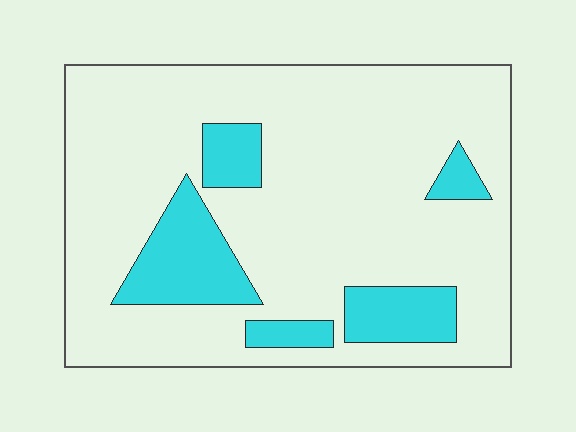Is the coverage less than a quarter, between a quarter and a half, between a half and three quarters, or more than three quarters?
Less than a quarter.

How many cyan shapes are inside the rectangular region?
5.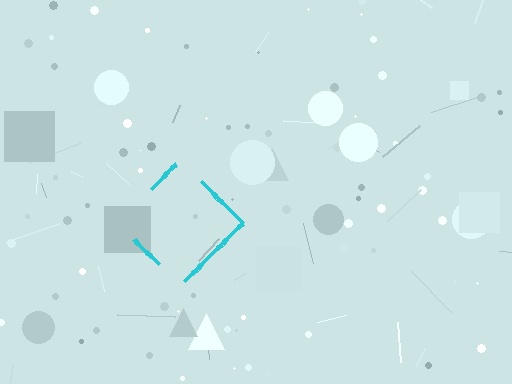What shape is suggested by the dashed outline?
The dashed outline suggests a diamond.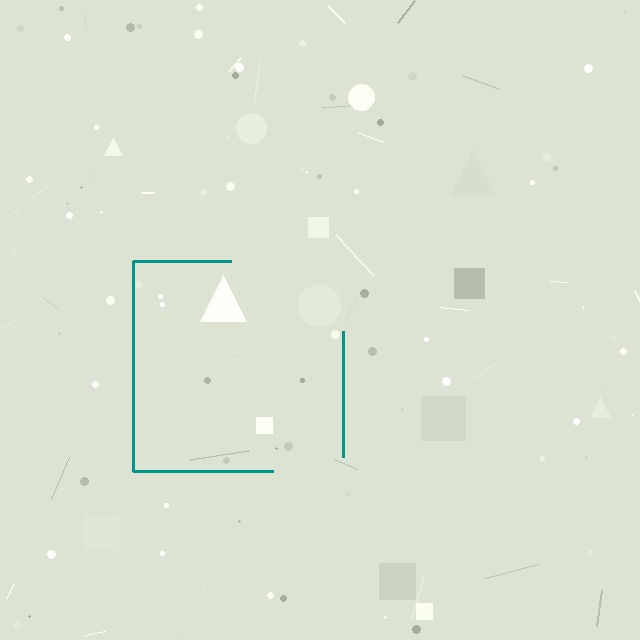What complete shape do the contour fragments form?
The contour fragments form a square.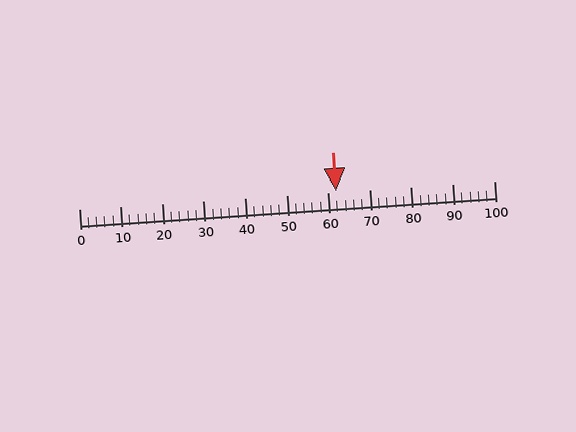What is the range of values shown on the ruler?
The ruler shows values from 0 to 100.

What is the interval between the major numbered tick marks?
The major tick marks are spaced 10 units apart.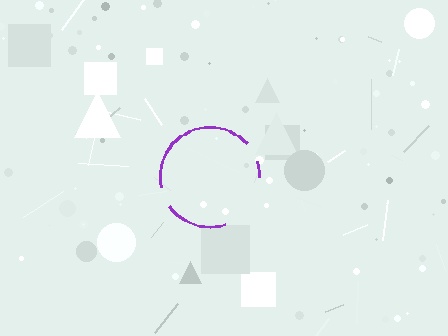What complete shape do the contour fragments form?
The contour fragments form a circle.